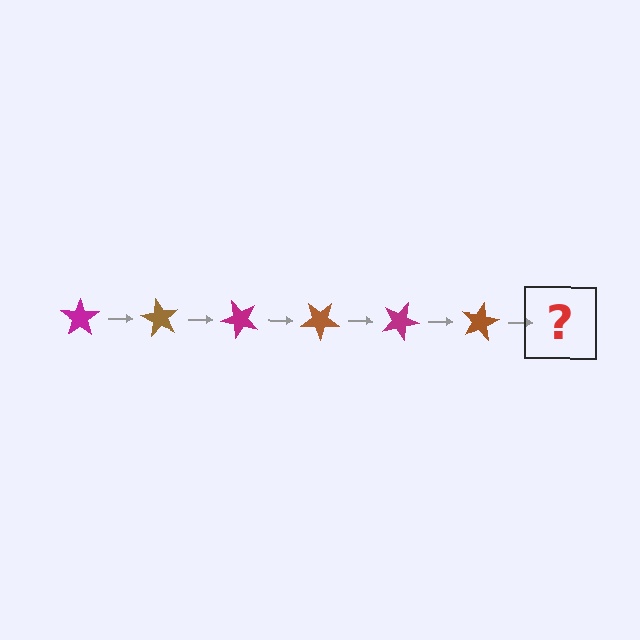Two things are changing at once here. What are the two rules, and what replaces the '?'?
The two rules are that it rotates 60 degrees each step and the color cycles through magenta and brown. The '?' should be a magenta star, rotated 360 degrees from the start.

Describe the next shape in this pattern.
It should be a magenta star, rotated 360 degrees from the start.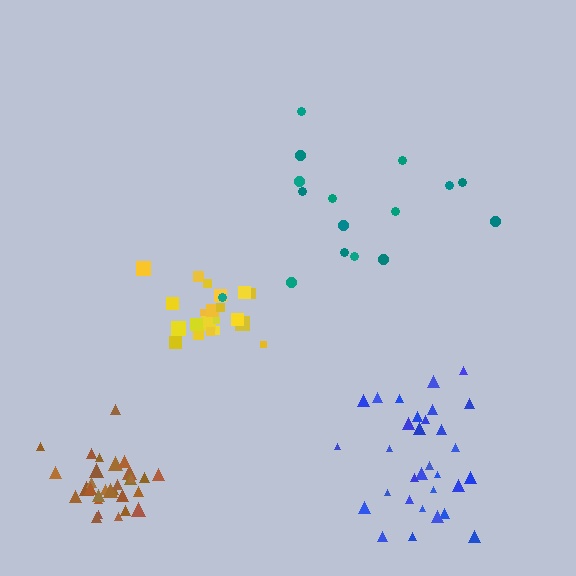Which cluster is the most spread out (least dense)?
Teal.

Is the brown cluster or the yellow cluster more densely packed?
Brown.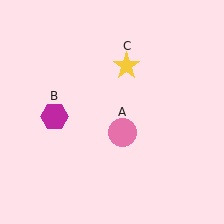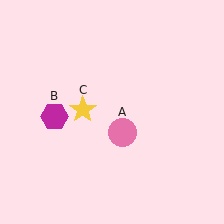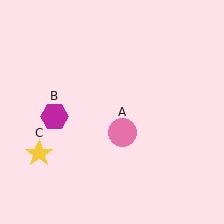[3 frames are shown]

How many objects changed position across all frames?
1 object changed position: yellow star (object C).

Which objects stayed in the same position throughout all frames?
Pink circle (object A) and magenta hexagon (object B) remained stationary.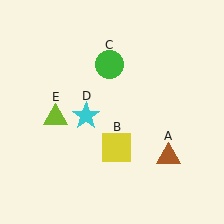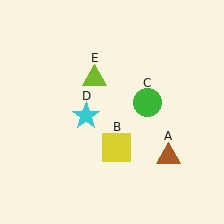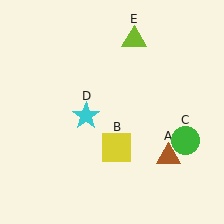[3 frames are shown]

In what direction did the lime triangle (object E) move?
The lime triangle (object E) moved up and to the right.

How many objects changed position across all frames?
2 objects changed position: green circle (object C), lime triangle (object E).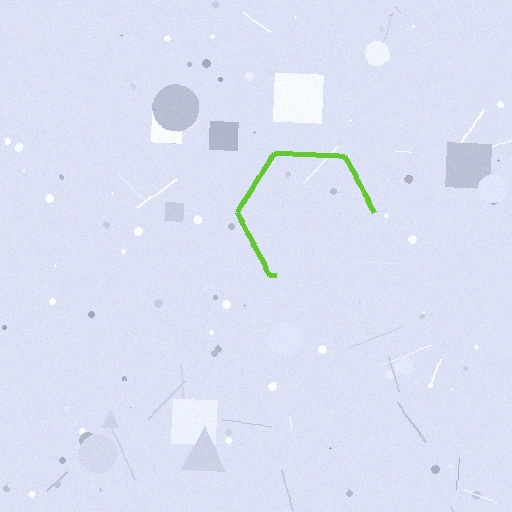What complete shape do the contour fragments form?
The contour fragments form a hexagon.